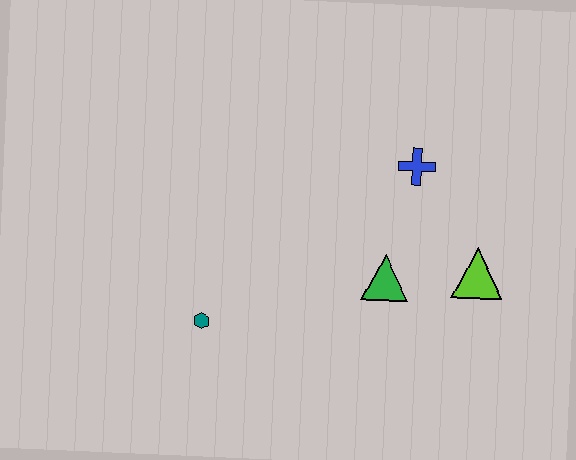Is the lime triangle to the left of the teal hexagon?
No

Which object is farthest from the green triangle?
The teal hexagon is farthest from the green triangle.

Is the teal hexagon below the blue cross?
Yes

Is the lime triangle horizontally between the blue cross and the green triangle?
No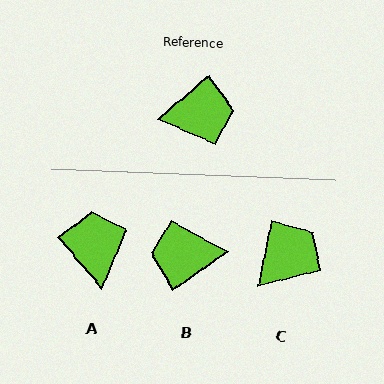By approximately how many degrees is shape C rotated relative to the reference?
Approximately 38 degrees counter-clockwise.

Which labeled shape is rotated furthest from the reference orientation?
B, about 175 degrees away.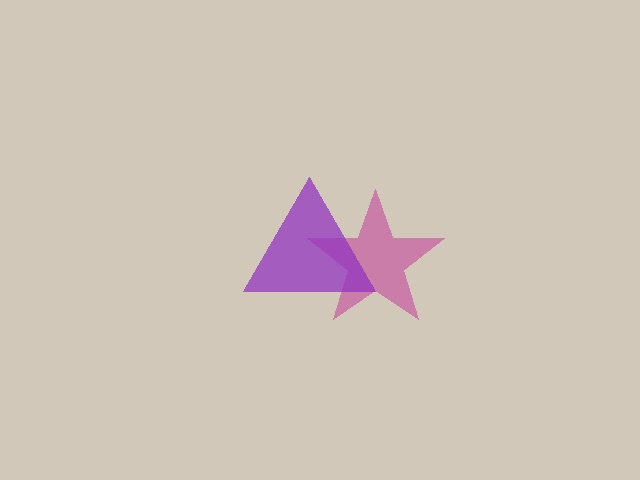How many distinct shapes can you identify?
There are 2 distinct shapes: a magenta star, a purple triangle.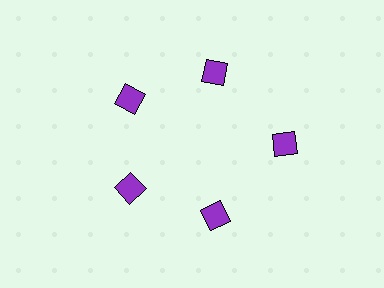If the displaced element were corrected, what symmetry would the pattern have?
It would have 5-fold rotational symmetry — the pattern would map onto itself every 72 degrees.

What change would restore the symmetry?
The symmetry would be restored by moving it inward, back onto the ring so that all 5 squares sit at equal angles and equal distance from the center.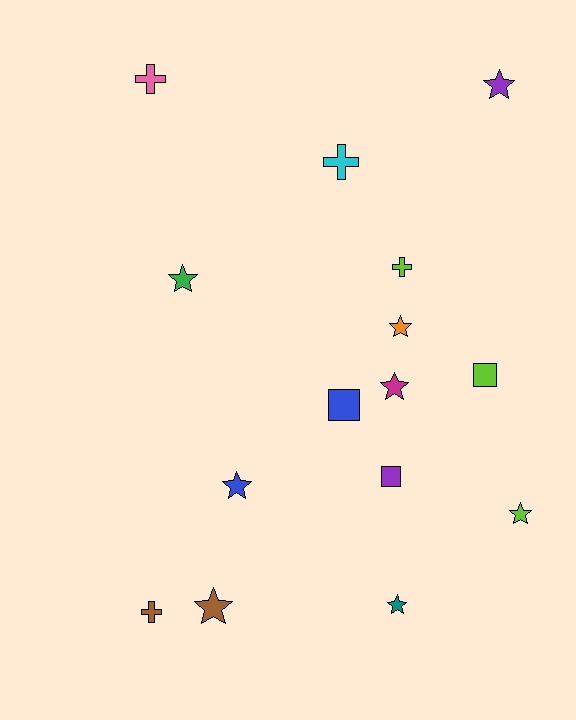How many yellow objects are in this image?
There are no yellow objects.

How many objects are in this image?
There are 15 objects.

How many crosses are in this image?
There are 4 crosses.